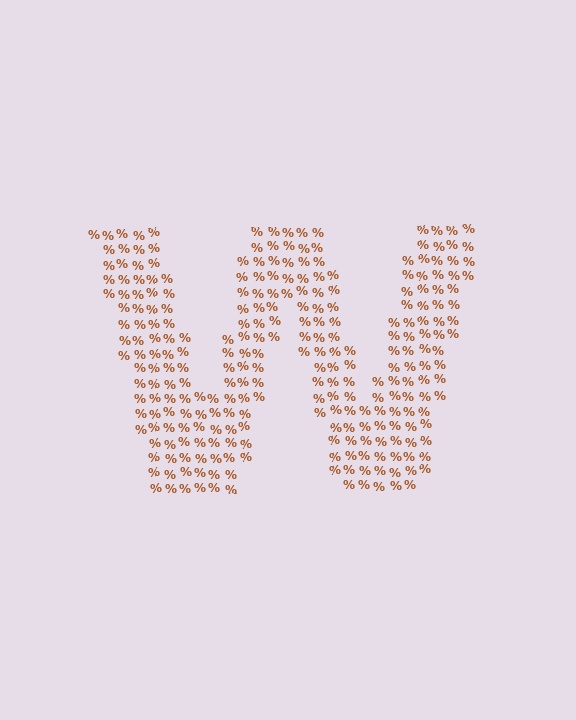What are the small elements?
The small elements are percent signs.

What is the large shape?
The large shape is the letter W.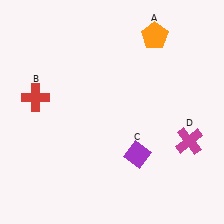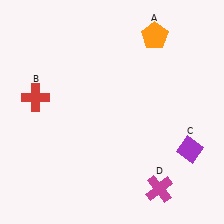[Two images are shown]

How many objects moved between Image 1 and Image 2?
2 objects moved between the two images.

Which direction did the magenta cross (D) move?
The magenta cross (D) moved down.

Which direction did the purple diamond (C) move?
The purple diamond (C) moved right.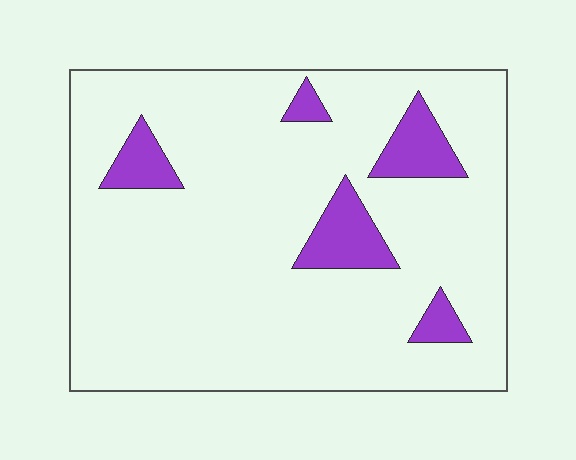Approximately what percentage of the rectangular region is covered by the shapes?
Approximately 10%.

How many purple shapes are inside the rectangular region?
5.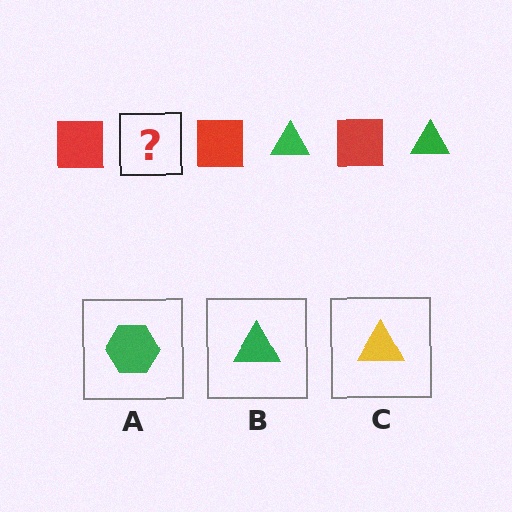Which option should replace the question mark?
Option B.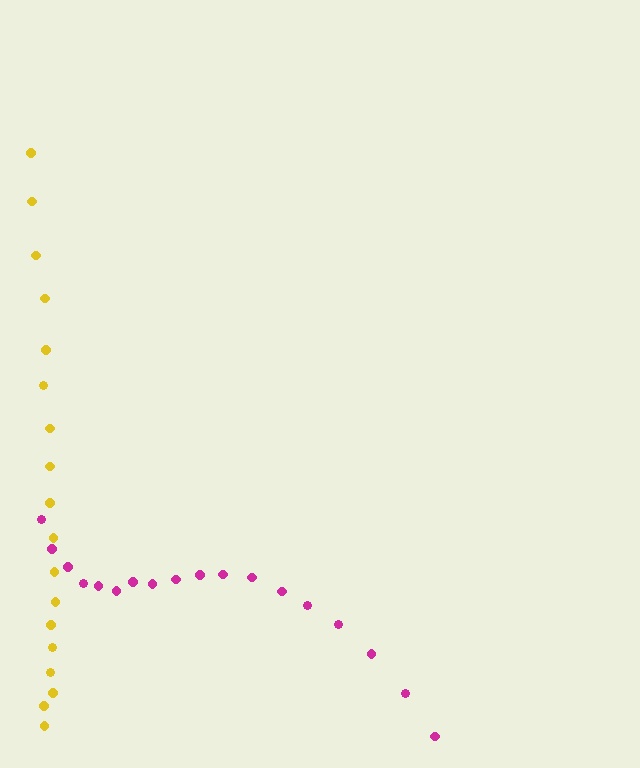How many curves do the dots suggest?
There are 2 distinct paths.